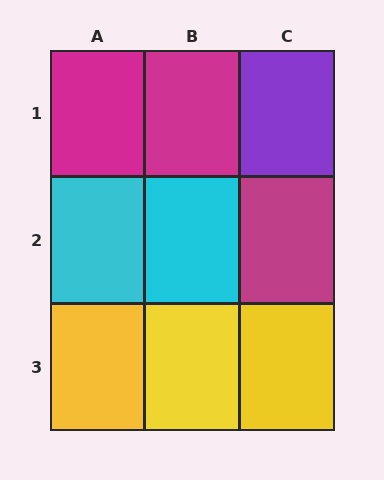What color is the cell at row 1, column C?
Purple.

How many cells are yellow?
3 cells are yellow.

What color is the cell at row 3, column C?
Yellow.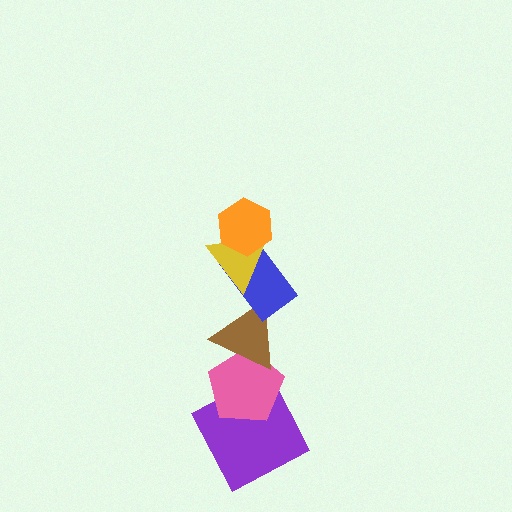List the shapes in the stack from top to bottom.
From top to bottom: the orange hexagon, the yellow triangle, the blue rectangle, the brown triangle, the pink pentagon, the purple square.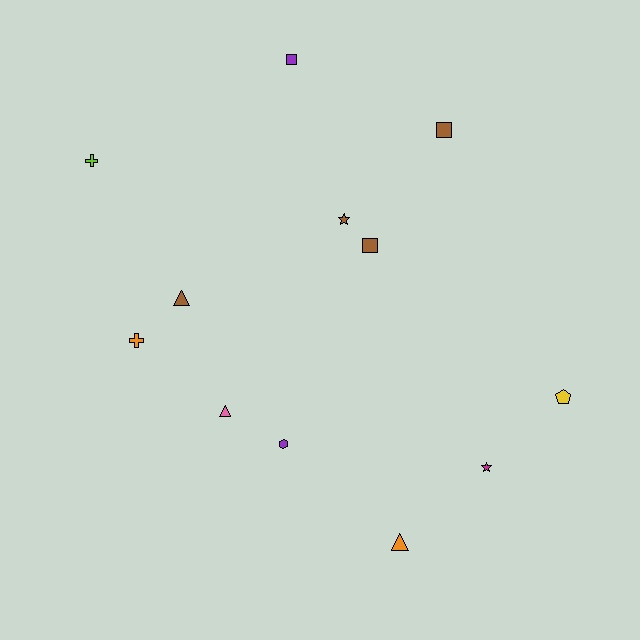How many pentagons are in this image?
There is 1 pentagon.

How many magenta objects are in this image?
There is 1 magenta object.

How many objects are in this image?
There are 12 objects.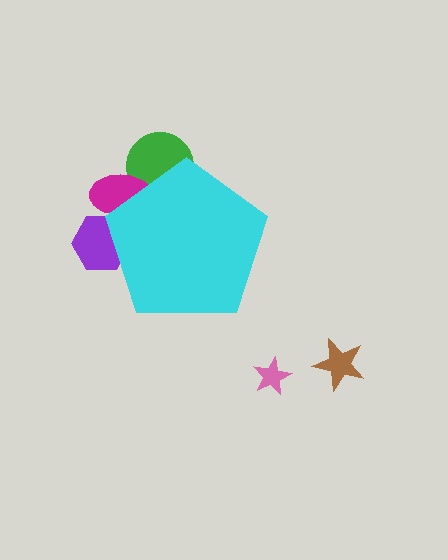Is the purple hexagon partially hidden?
Yes, the purple hexagon is partially hidden behind the cyan pentagon.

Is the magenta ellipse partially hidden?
Yes, the magenta ellipse is partially hidden behind the cyan pentagon.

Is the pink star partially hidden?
No, the pink star is fully visible.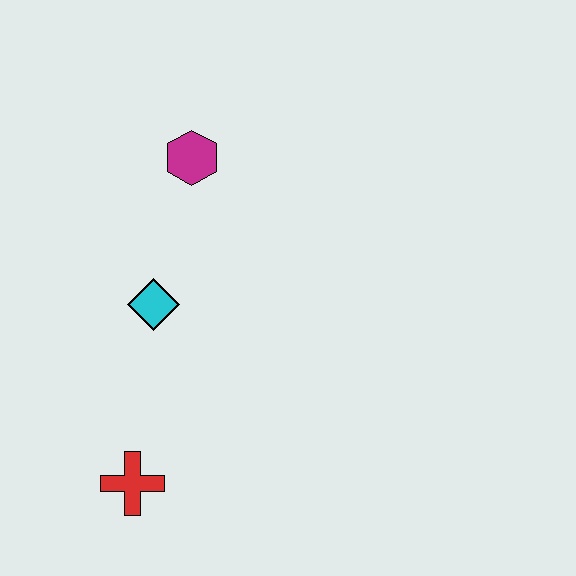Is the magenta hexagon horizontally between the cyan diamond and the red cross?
No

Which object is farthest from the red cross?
The magenta hexagon is farthest from the red cross.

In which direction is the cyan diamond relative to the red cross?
The cyan diamond is above the red cross.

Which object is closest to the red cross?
The cyan diamond is closest to the red cross.